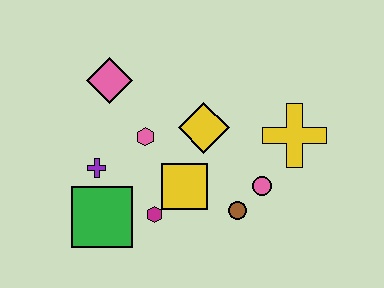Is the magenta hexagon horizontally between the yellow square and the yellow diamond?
No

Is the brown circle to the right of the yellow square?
Yes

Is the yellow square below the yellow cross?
Yes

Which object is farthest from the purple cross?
The yellow cross is farthest from the purple cross.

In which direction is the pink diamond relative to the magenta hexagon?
The pink diamond is above the magenta hexagon.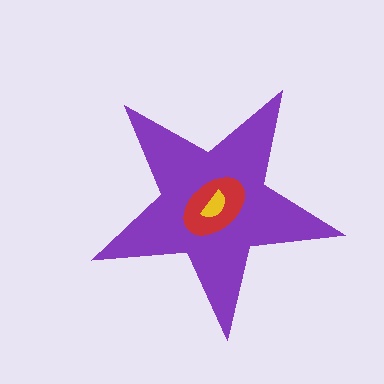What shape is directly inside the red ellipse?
The yellow semicircle.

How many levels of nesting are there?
3.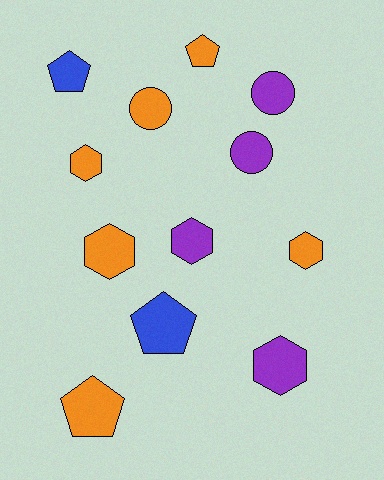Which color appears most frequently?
Orange, with 6 objects.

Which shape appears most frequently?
Hexagon, with 5 objects.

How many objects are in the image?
There are 12 objects.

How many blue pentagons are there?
There are 2 blue pentagons.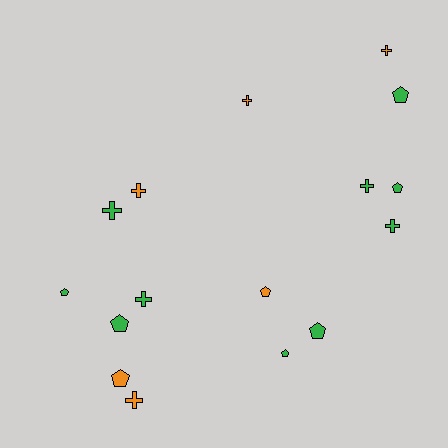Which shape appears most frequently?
Cross, with 8 objects.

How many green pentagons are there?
There are 6 green pentagons.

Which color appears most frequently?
Green, with 10 objects.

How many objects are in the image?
There are 16 objects.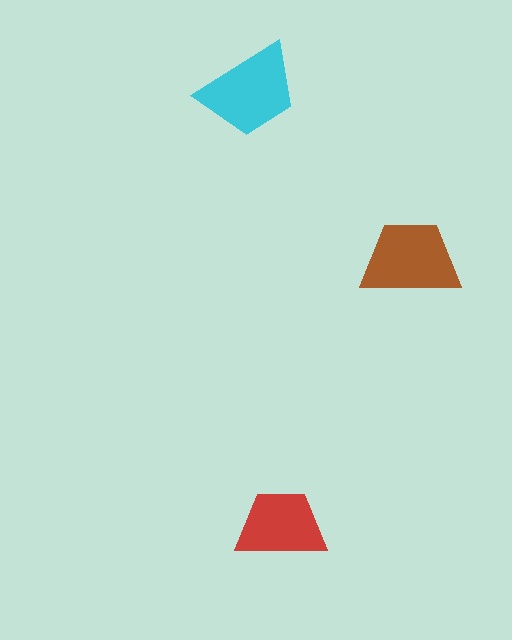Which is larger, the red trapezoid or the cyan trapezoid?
The cyan one.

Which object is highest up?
The cyan trapezoid is topmost.